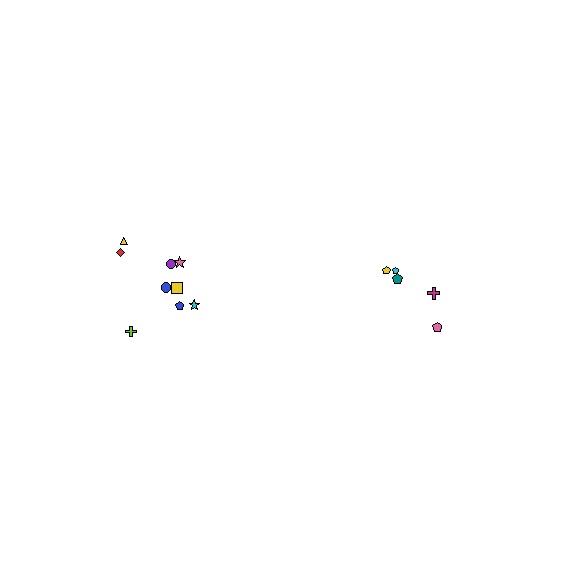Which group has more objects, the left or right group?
The left group.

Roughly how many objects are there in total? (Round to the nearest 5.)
Roughly 15 objects in total.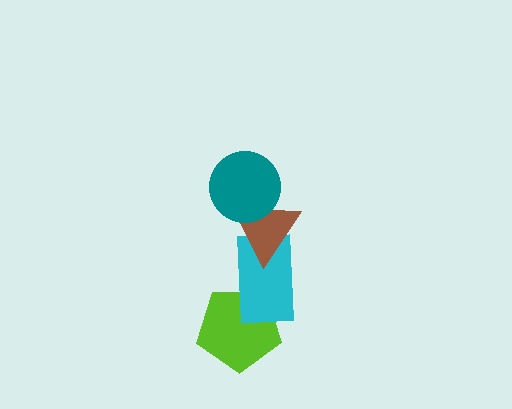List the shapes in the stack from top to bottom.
From top to bottom: the teal circle, the brown triangle, the cyan rectangle, the lime pentagon.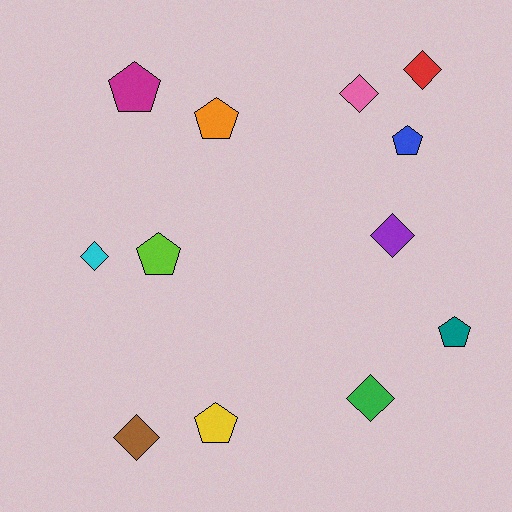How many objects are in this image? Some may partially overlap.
There are 12 objects.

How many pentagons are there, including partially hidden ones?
There are 6 pentagons.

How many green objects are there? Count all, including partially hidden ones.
There is 1 green object.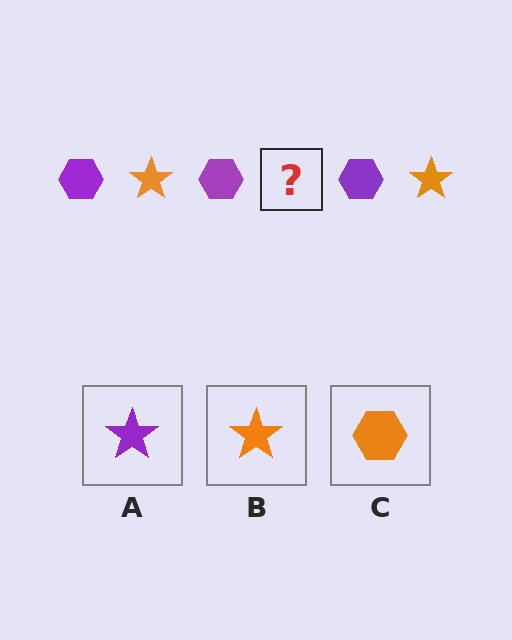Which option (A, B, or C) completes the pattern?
B.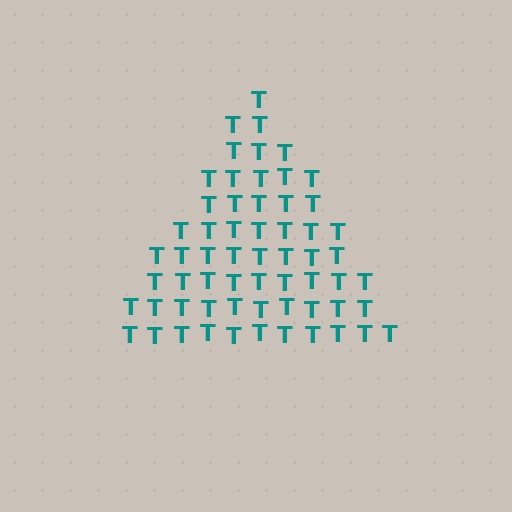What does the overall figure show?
The overall figure shows a triangle.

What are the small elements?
The small elements are letter T's.